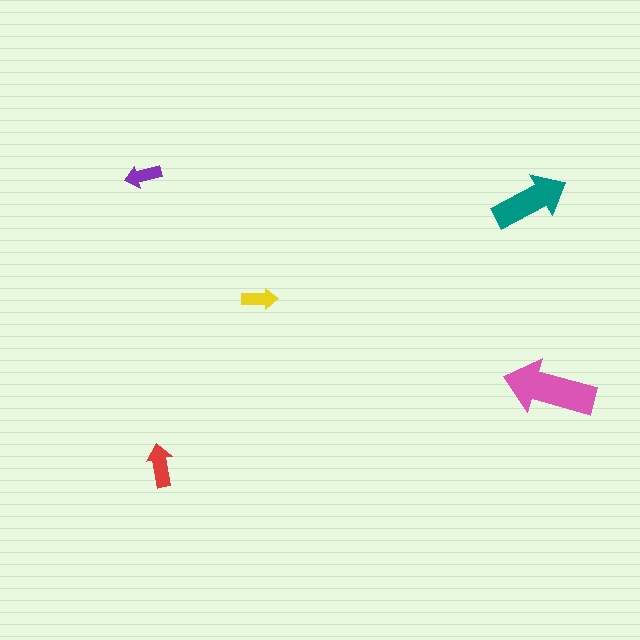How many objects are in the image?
There are 5 objects in the image.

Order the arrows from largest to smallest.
the pink one, the teal one, the red one, the purple one, the yellow one.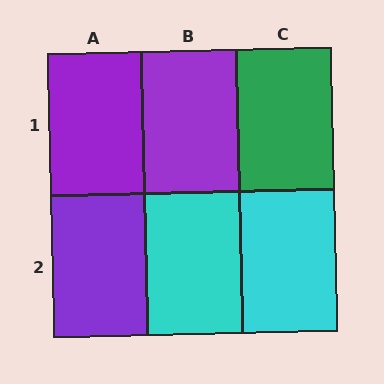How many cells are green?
1 cell is green.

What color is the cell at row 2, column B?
Cyan.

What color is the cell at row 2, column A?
Purple.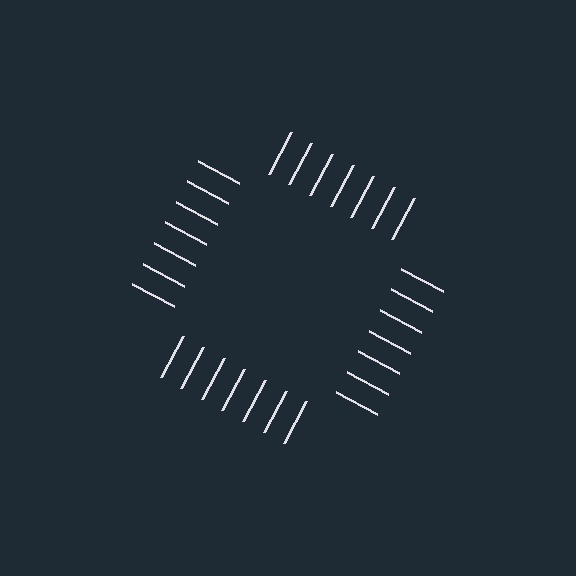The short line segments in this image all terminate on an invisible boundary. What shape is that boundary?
An illusory square — the line segments terminate on its edges but no continuous stroke is drawn.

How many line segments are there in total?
28 — 7 along each of the 4 edges.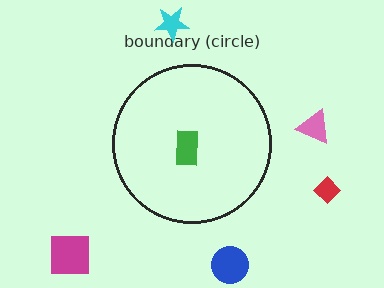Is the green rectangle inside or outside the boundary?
Inside.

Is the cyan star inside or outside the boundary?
Outside.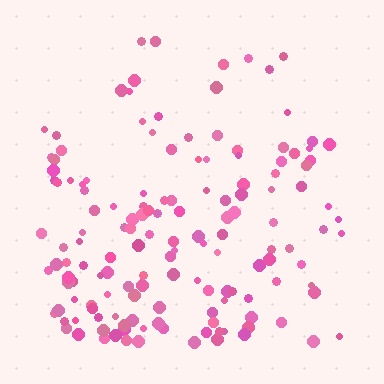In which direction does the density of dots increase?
From top to bottom, with the bottom side densest.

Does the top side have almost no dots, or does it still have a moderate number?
Still a moderate number, just noticeably fewer than the bottom.